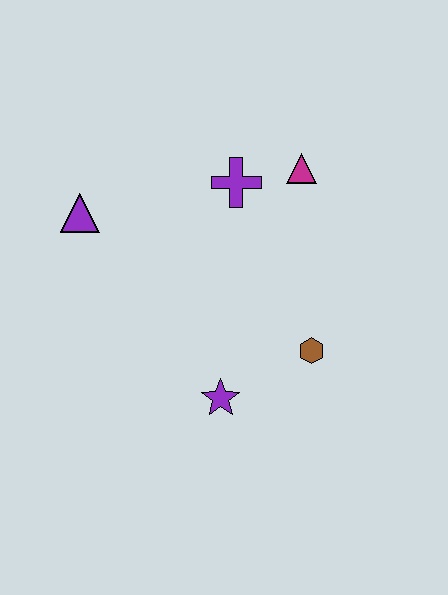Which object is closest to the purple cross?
The magenta triangle is closest to the purple cross.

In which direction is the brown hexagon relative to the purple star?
The brown hexagon is to the right of the purple star.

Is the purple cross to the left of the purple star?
No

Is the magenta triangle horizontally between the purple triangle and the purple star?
No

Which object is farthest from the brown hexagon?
The purple triangle is farthest from the brown hexagon.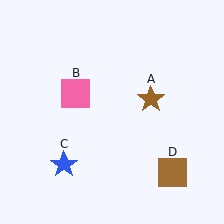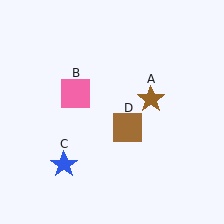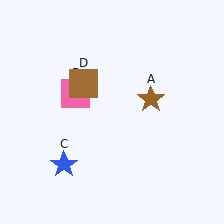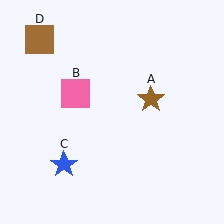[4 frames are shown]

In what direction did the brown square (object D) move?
The brown square (object D) moved up and to the left.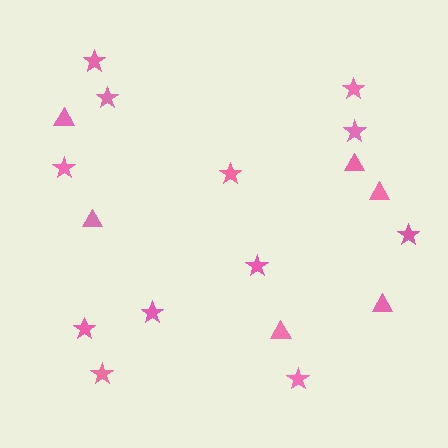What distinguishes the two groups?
There are 2 groups: one group of stars (12) and one group of triangles (6).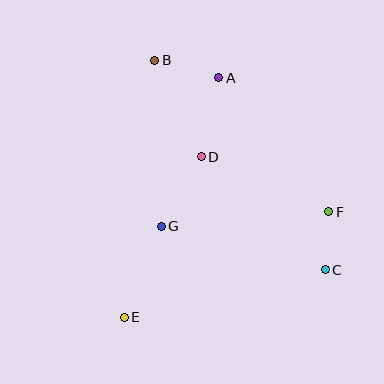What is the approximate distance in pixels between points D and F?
The distance between D and F is approximately 139 pixels.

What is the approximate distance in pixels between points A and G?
The distance between A and G is approximately 159 pixels.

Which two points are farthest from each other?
Points B and C are farthest from each other.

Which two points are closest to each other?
Points C and F are closest to each other.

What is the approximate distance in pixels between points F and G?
The distance between F and G is approximately 168 pixels.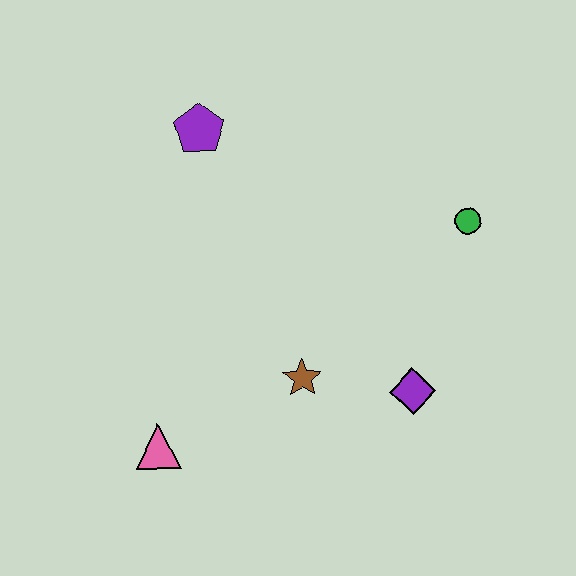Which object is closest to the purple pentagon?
The brown star is closest to the purple pentagon.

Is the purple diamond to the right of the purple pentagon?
Yes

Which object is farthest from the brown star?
The purple pentagon is farthest from the brown star.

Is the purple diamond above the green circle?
No